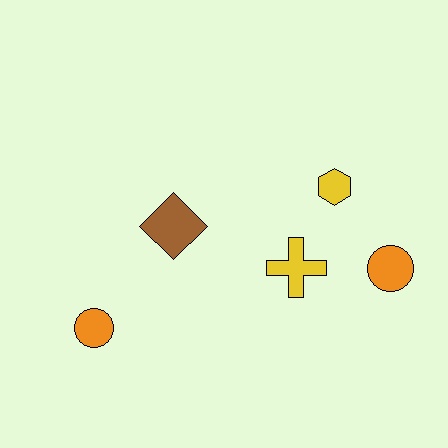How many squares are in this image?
There are no squares.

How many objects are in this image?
There are 5 objects.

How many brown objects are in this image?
There is 1 brown object.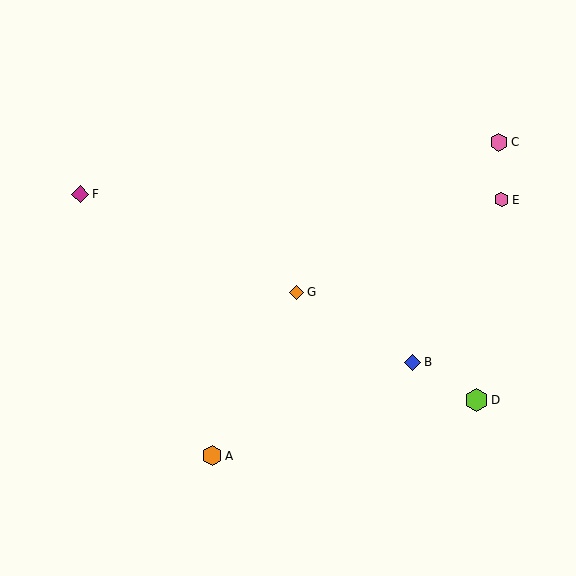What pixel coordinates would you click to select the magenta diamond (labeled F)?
Click at (80, 194) to select the magenta diamond F.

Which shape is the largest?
The lime hexagon (labeled D) is the largest.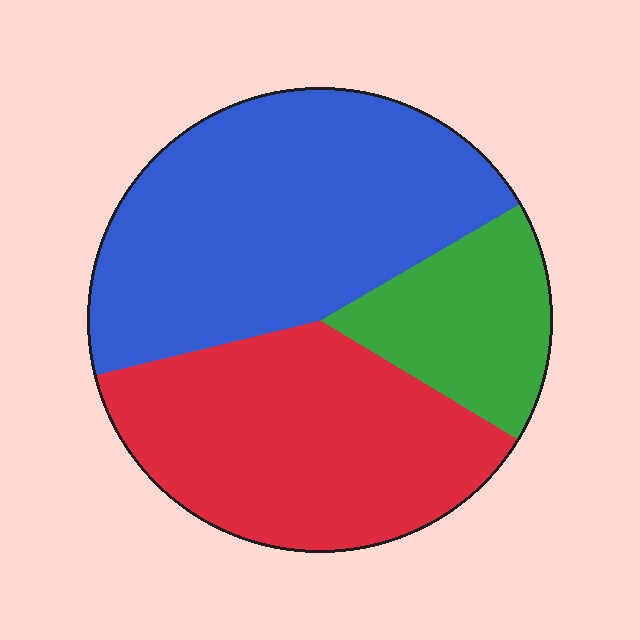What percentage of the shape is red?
Red covers 37% of the shape.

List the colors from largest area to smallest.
From largest to smallest: blue, red, green.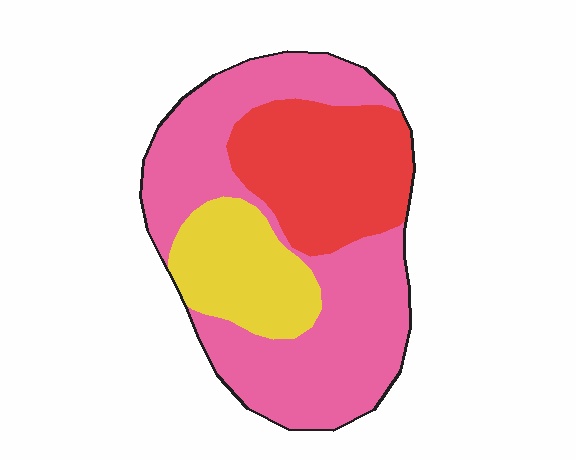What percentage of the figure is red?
Red covers 28% of the figure.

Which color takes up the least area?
Yellow, at roughly 20%.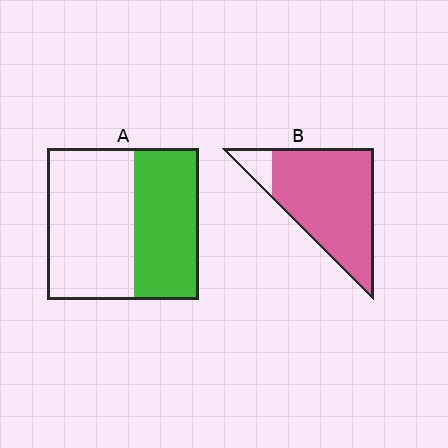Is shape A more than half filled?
No.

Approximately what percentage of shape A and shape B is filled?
A is approximately 45% and B is approximately 90%.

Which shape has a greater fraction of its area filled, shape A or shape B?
Shape B.